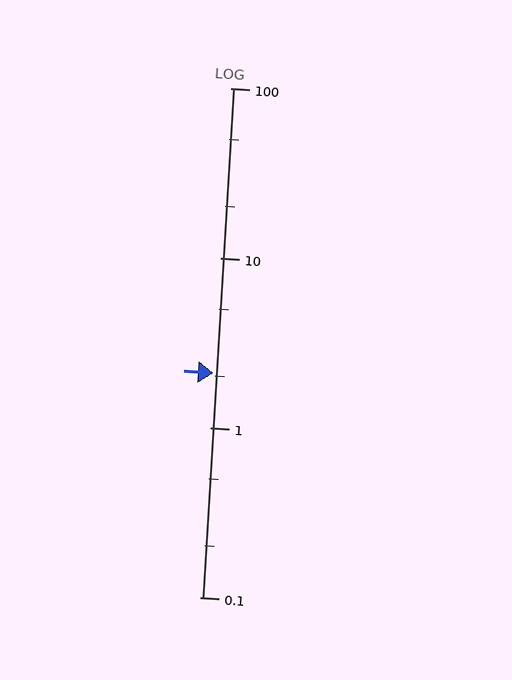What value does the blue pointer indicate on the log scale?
The pointer indicates approximately 2.1.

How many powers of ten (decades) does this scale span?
The scale spans 3 decades, from 0.1 to 100.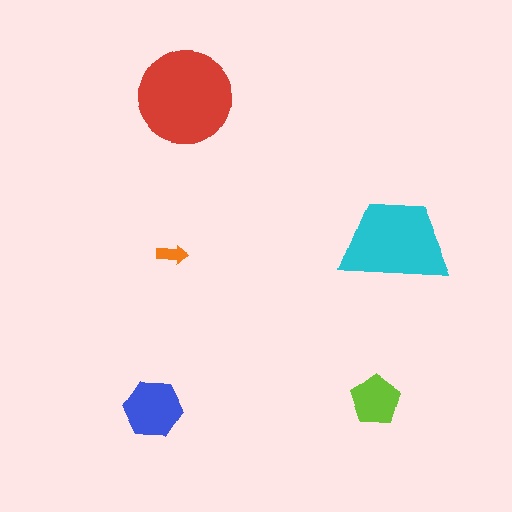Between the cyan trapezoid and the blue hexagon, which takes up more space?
The cyan trapezoid.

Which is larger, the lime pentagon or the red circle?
The red circle.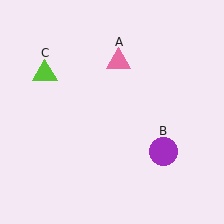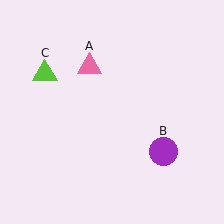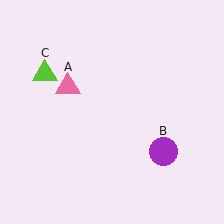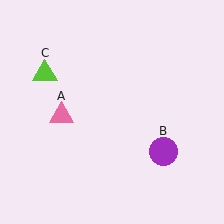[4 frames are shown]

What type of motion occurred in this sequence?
The pink triangle (object A) rotated counterclockwise around the center of the scene.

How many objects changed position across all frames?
1 object changed position: pink triangle (object A).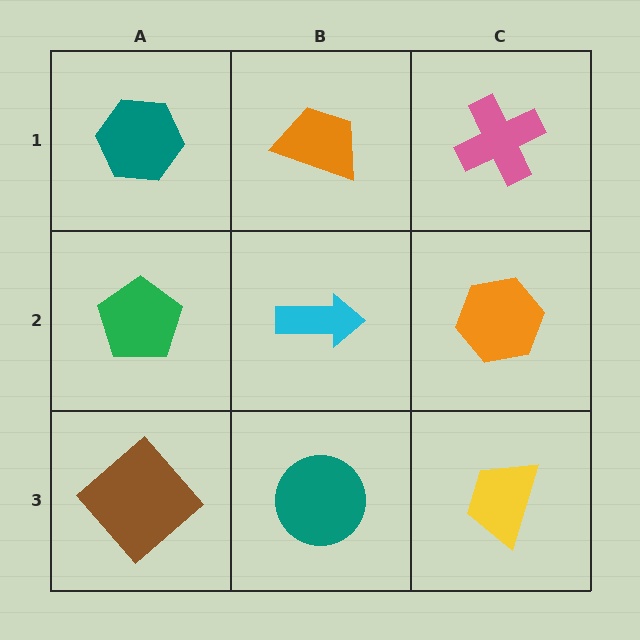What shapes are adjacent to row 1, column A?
A green pentagon (row 2, column A), an orange trapezoid (row 1, column B).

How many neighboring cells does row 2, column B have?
4.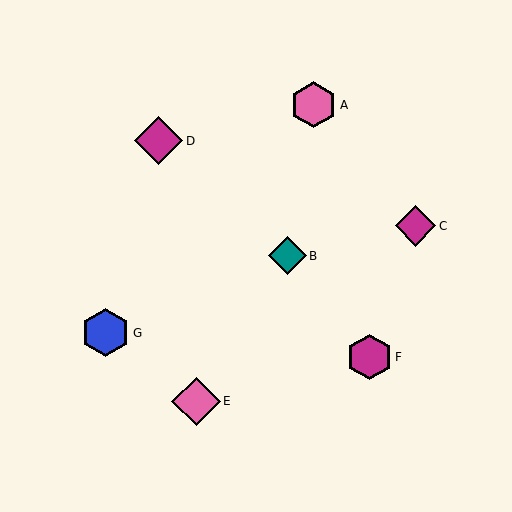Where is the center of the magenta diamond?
The center of the magenta diamond is at (416, 226).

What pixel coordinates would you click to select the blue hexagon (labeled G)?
Click at (105, 333) to select the blue hexagon G.